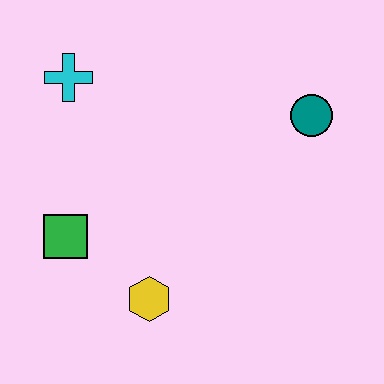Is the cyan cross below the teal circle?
No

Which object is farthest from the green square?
The teal circle is farthest from the green square.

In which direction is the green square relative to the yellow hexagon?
The green square is to the left of the yellow hexagon.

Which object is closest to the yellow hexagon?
The green square is closest to the yellow hexagon.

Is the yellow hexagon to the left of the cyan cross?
No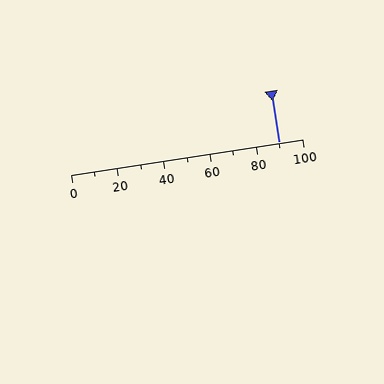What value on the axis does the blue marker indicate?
The marker indicates approximately 90.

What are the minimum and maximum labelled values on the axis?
The axis runs from 0 to 100.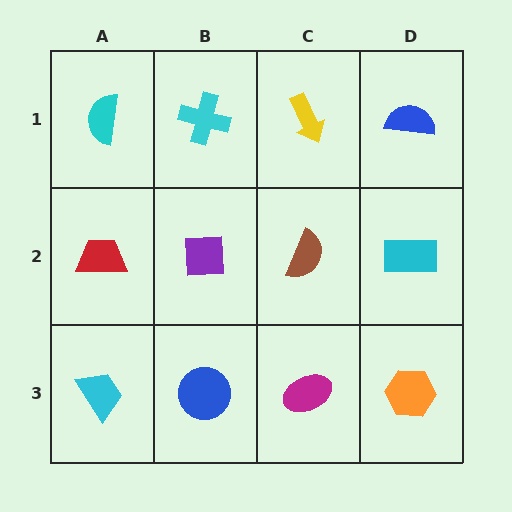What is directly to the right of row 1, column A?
A cyan cross.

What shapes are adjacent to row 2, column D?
A blue semicircle (row 1, column D), an orange hexagon (row 3, column D), a brown semicircle (row 2, column C).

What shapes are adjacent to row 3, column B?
A purple square (row 2, column B), a cyan trapezoid (row 3, column A), a magenta ellipse (row 3, column C).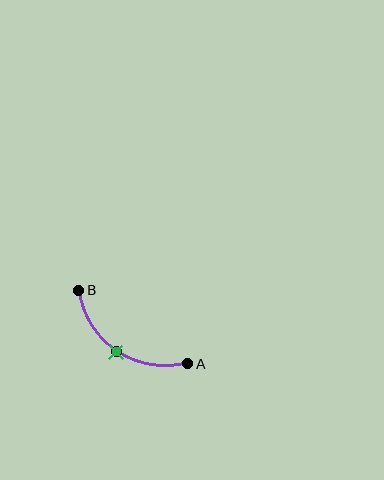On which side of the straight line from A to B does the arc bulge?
The arc bulges below and to the left of the straight line connecting A and B.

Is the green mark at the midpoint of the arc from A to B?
Yes. The green mark lies on the arc at equal arc-length from both A and B — it is the arc midpoint.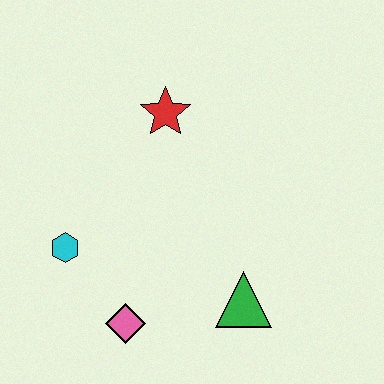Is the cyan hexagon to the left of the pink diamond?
Yes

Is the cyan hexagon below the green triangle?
No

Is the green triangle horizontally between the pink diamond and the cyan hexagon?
No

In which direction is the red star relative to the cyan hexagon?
The red star is above the cyan hexagon.